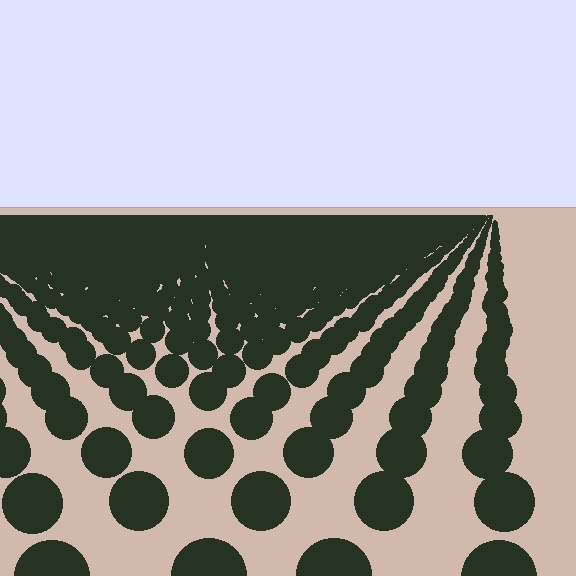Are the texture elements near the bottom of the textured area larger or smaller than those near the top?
Larger. Near the bottom, elements are closer to the viewer and appear at a bigger on-screen size.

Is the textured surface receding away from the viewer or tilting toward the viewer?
The surface is receding away from the viewer. Texture elements get smaller and denser toward the top.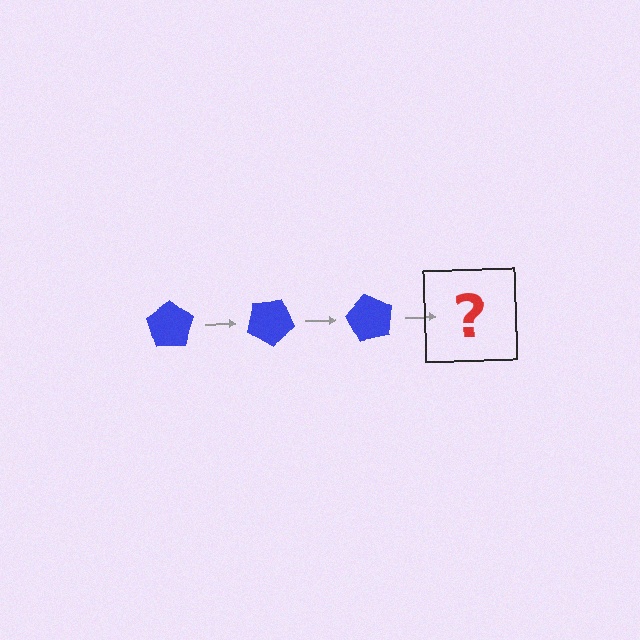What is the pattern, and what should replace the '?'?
The pattern is that the pentagon rotates 30 degrees each step. The '?' should be a blue pentagon rotated 90 degrees.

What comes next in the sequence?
The next element should be a blue pentagon rotated 90 degrees.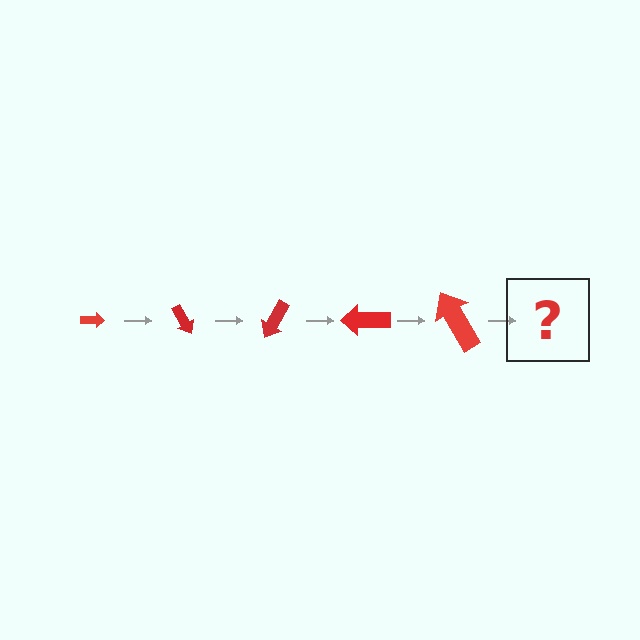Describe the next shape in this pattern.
It should be an arrow, larger than the previous one and rotated 300 degrees from the start.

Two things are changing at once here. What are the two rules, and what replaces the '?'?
The two rules are that the arrow grows larger each step and it rotates 60 degrees each step. The '?' should be an arrow, larger than the previous one and rotated 300 degrees from the start.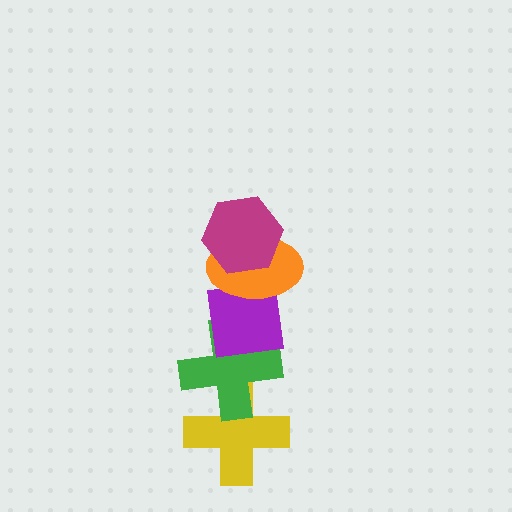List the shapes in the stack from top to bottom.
From top to bottom: the magenta hexagon, the orange ellipse, the purple square, the green cross, the yellow cross.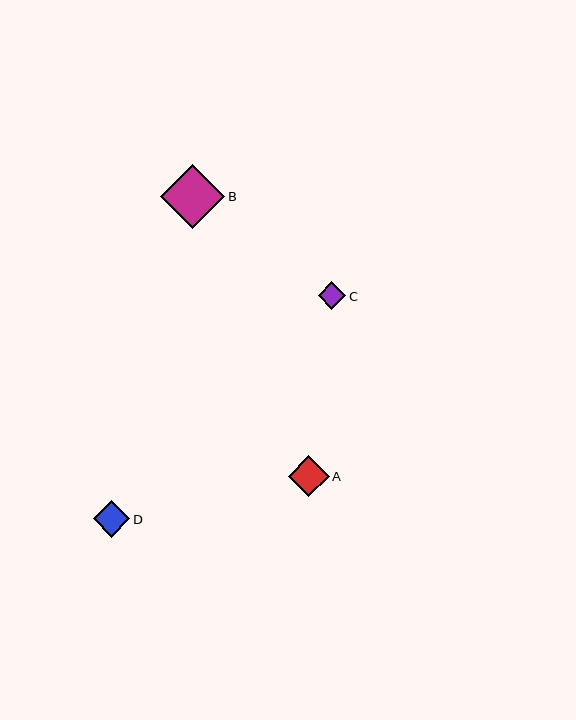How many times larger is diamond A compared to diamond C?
Diamond A is approximately 1.5 times the size of diamond C.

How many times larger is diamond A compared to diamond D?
Diamond A is approximately 1.1 times the size of diamond D.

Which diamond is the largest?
Diamond B is the largest with a size of approximately 64 pixels.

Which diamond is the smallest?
Diamond C is the smallest with a size of approximately 27 pixels.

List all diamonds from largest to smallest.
From largest to smallest: B, A, D, C.